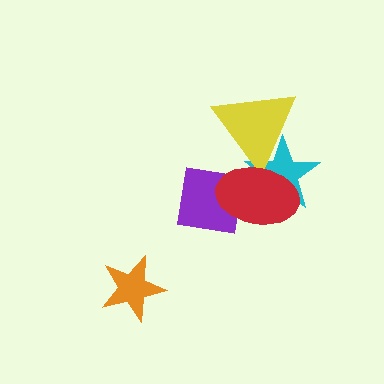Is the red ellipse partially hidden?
No, no other shape covers it.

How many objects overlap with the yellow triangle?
2 objects overlap with the yellow triangle.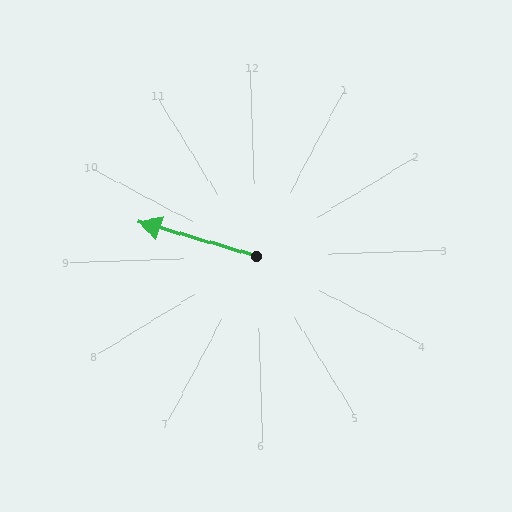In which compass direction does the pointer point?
West.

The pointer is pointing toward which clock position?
Roughly 10 o'clock.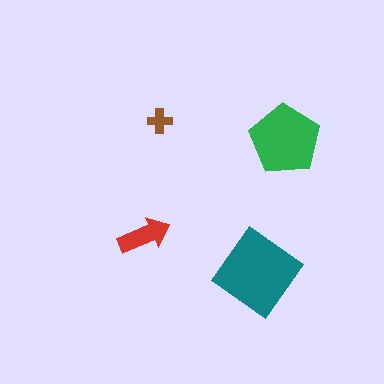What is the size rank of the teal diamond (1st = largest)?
1st.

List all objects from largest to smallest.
The teal diamond, the green pentagon, the red arrow, the brown cross.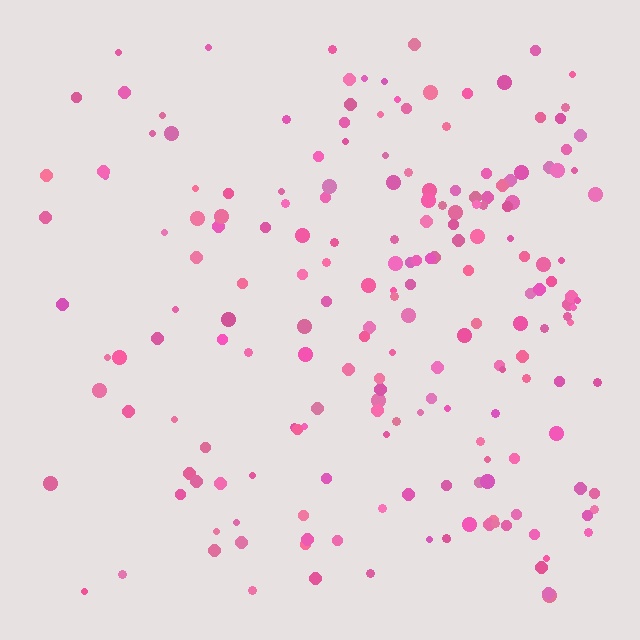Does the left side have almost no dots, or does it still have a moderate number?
Still a moderate number, just noticeably fewer than the right.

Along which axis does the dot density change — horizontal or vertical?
Horizontal.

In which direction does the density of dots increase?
From left to right, with the right side densest.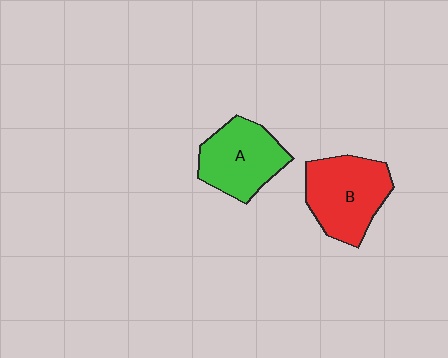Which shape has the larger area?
Shape B (red).